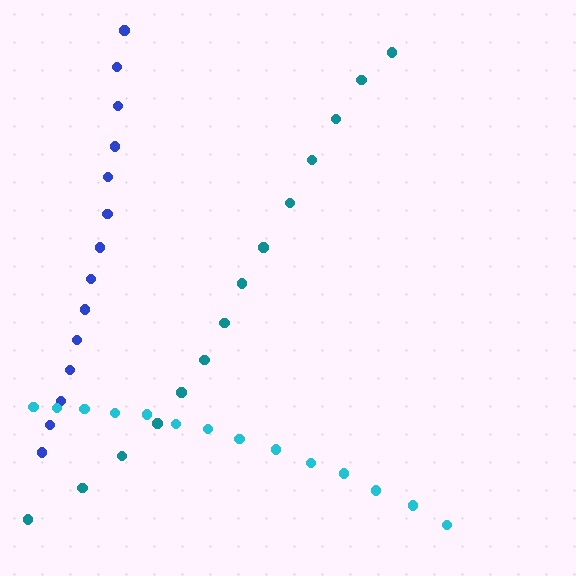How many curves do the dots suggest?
There are 3 distinct paths.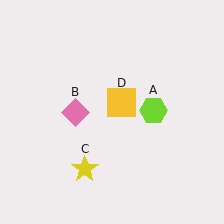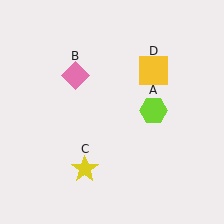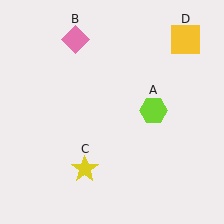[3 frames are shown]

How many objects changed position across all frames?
2 objects changed position: pink diamond (object B), yellow square (object D).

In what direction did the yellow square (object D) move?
The yellow square (object D) moved up and to the right.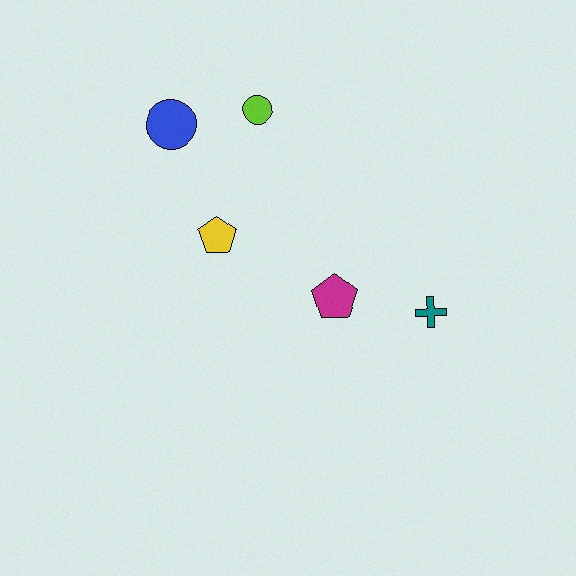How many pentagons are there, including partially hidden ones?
There are 2 pentagons.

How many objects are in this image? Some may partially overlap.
There are 5 objects.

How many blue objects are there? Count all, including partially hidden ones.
There is 1 blue object.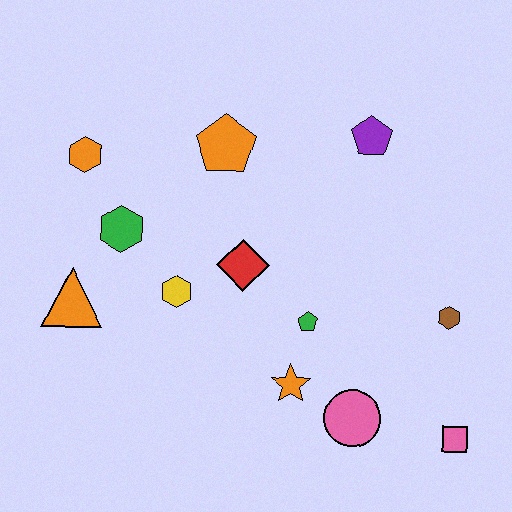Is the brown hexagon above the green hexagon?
No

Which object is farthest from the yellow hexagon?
The pink square is farthest from the yellow hexagon.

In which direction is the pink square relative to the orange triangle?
The pink square is to the right of the orange triangle.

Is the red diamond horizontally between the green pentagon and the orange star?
No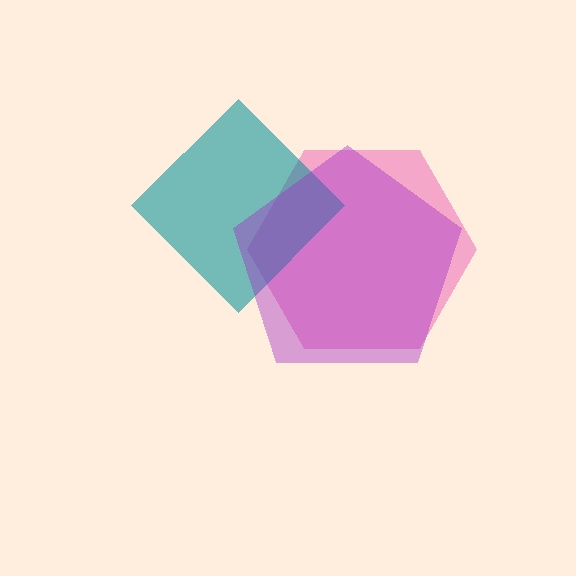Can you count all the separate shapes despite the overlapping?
Yes, there are 3 separate shapes.